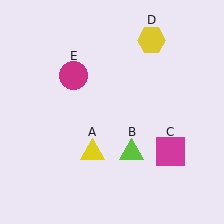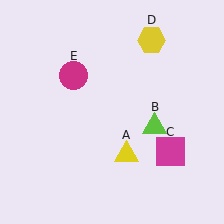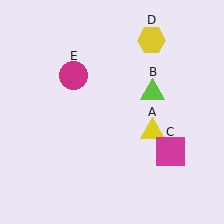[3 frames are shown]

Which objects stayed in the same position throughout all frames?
Magenta square (object C) and yellow hexagon (object D) and magenta circle (object E) remained stationary.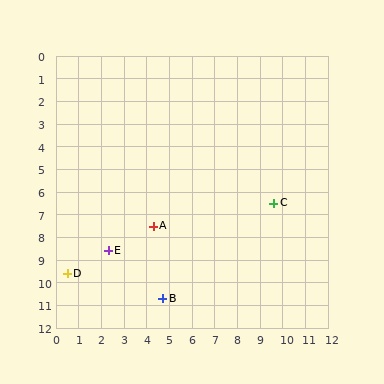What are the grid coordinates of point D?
Point D is at approximately (0.5, 9.6).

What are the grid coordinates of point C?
Point C is at approximately (9.6, 6.5).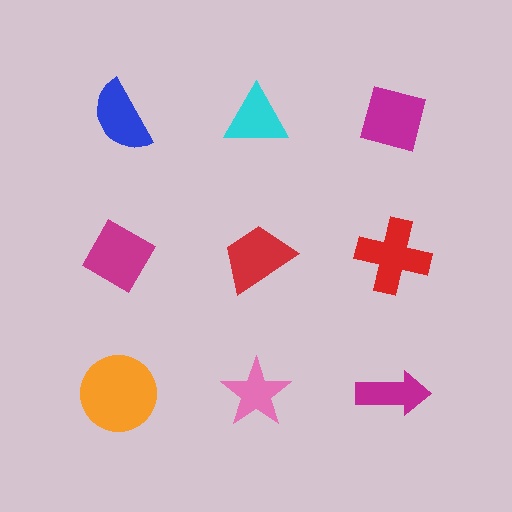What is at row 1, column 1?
A blue semicircle.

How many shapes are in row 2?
3 shapes.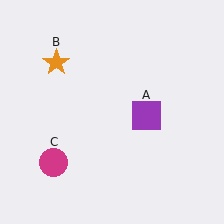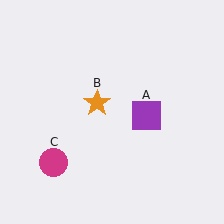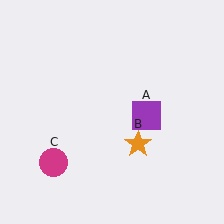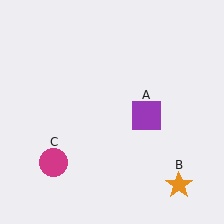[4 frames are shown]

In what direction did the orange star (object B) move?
The orange star (object B) moved down and to the right.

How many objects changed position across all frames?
1 object changed position: orange star (object B).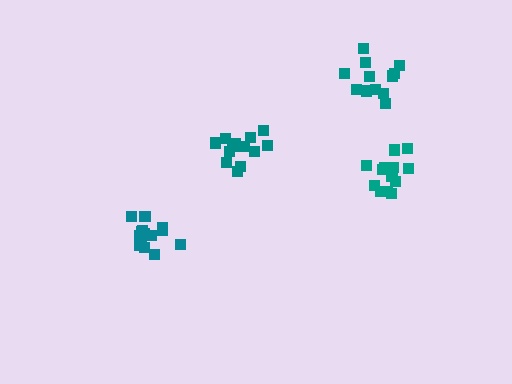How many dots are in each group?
Group 1: 13 dots, Group 2: 16 dots, Group 3: 14 dots, Group 4: 14 dots (57 total).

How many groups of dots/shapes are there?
There are 4 groups.